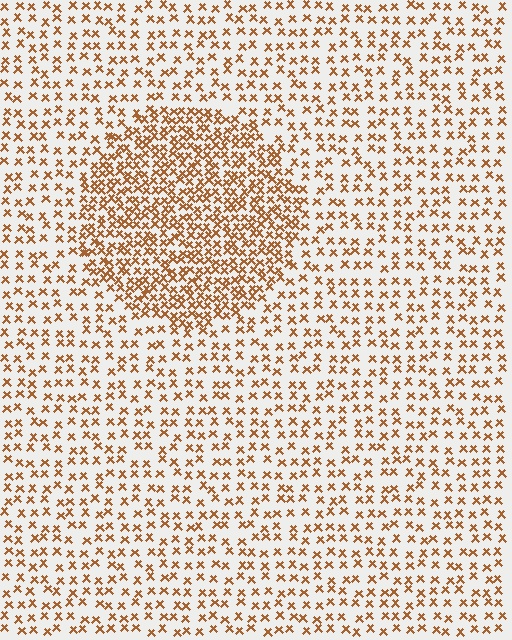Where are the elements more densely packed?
The elements are more densely packed inside the circle boundary.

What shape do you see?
I see a circle.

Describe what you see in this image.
The image contains small brown elements arranged at two different densities. A circle-shaped region is visible where the elements are more densely packed than the surrounding area.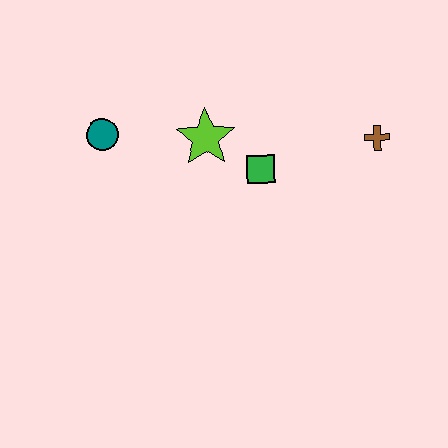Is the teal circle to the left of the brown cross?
Yes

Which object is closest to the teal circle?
The lime star is closest to the teal circle.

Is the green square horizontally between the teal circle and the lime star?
No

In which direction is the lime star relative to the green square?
The lime star is to the left of the green square.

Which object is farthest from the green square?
The teal circle is farthest from the green square.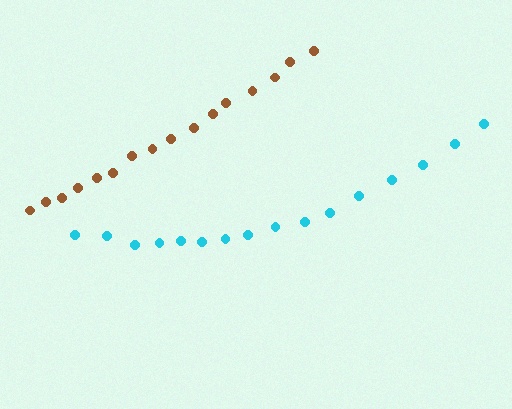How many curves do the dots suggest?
There are 2 distinct paths.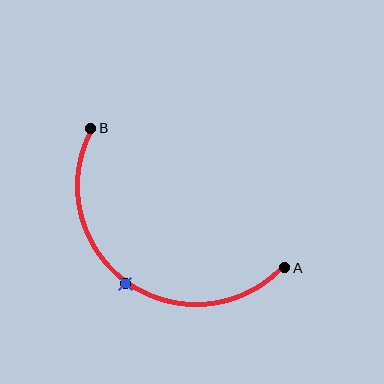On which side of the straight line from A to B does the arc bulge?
The arc bulges below and to the left of the straight line connecting A and B.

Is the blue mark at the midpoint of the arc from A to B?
Yes. The blue mark lies on the arc at equal arc-length from both A and B — it is the arc midpoint.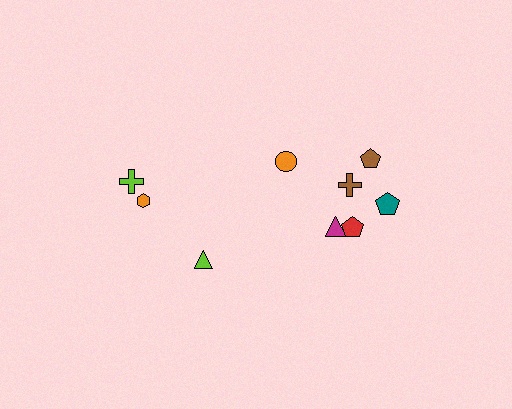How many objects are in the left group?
There are 3 objects.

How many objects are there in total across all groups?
There are 9 objects.